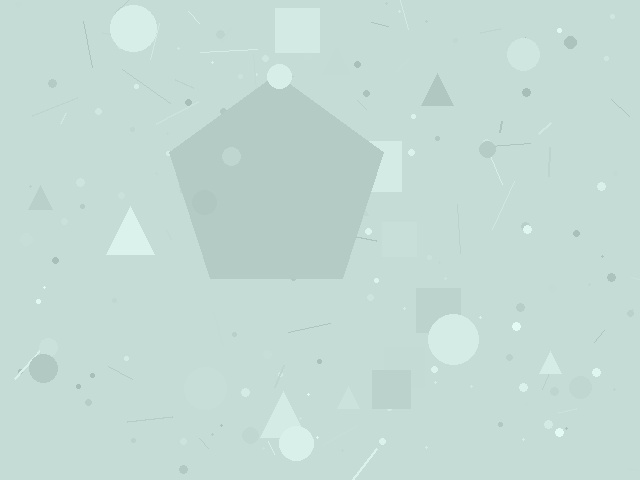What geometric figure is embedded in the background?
A pentagon is embedded in the background.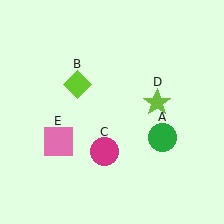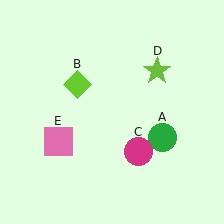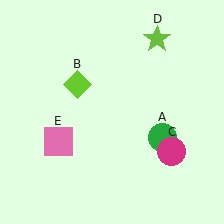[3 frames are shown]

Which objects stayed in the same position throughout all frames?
Green circle (object A) and lime diamond (object B) and pink square (object E) remained stationary.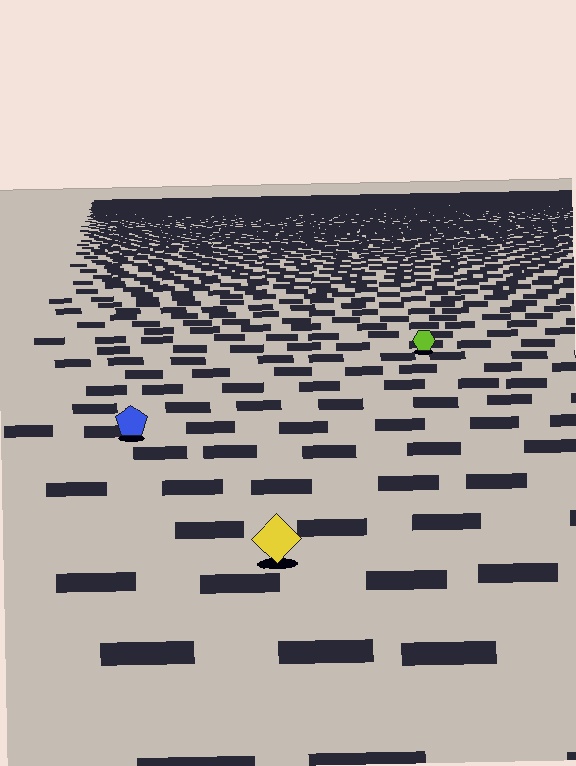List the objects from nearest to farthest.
From nearest to farthest: the yellow diamond, the blue pentagon, the lime hexagon.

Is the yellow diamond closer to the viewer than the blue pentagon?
Yes. The yellow diamond is closer — you can tell from the texture gradient: the ground texture is coarser near it.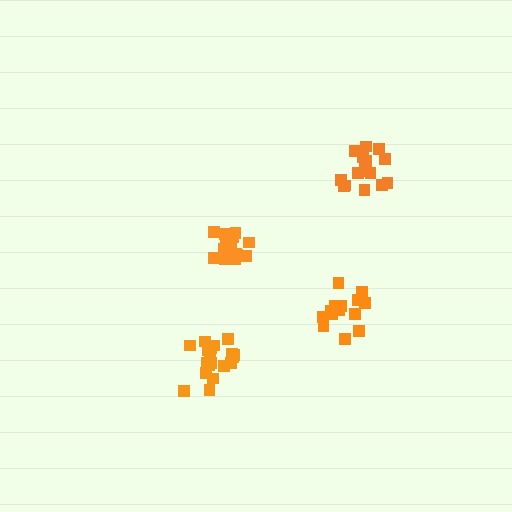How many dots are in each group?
Group 1: 17 dots, Group 2: 15 dots, Group 3: 19 dots, Group 4: 14 dots (65 total).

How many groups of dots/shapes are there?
There are 4 groups.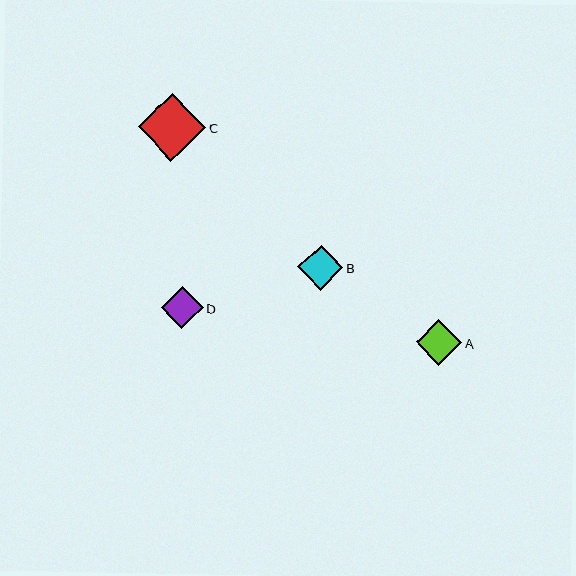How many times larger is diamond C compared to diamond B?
Diamond C is approximately 1.5 times the size of diamond B.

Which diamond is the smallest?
Diamond D is the smallest with a size of approximately 42 pixels.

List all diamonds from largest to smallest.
From largest to smallest: C, A, B, D.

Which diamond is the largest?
Diamond C is the largest with a size of approximately 68 pixels.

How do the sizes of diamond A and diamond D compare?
Diamond A and diamond D are approximately the same size.